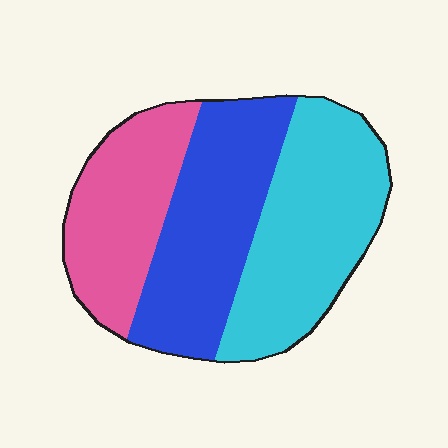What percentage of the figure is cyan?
Cyan covers roughly 40% of the figure.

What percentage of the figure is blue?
Blue covers around 35% of the figure.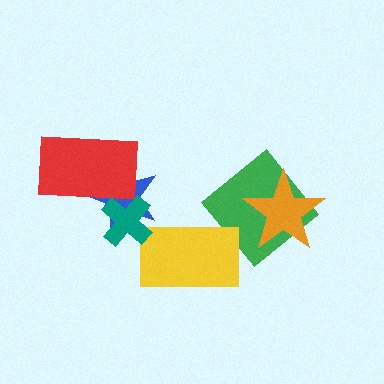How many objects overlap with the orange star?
1 object overlaps with the orange star.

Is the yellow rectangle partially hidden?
No, no other shape covers it.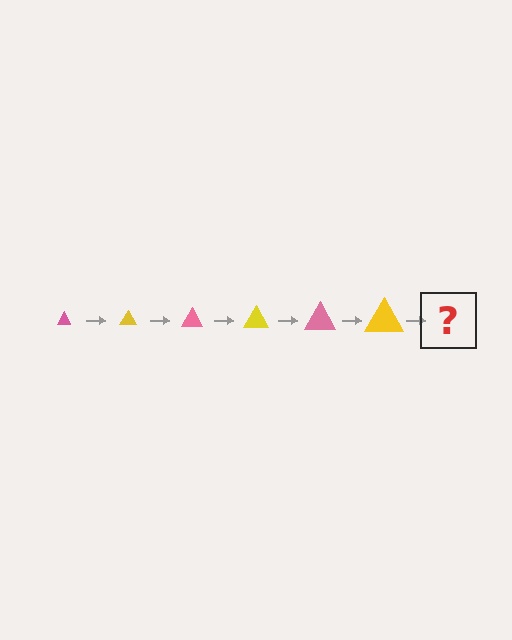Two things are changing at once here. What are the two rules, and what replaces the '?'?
The two rules are that the triangle grows larger each step and the color cycles through pink and yellow. The '?' should be a pink triangle, larger than the previous one.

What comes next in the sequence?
The next element should be a pink triangle, larger than the previous one.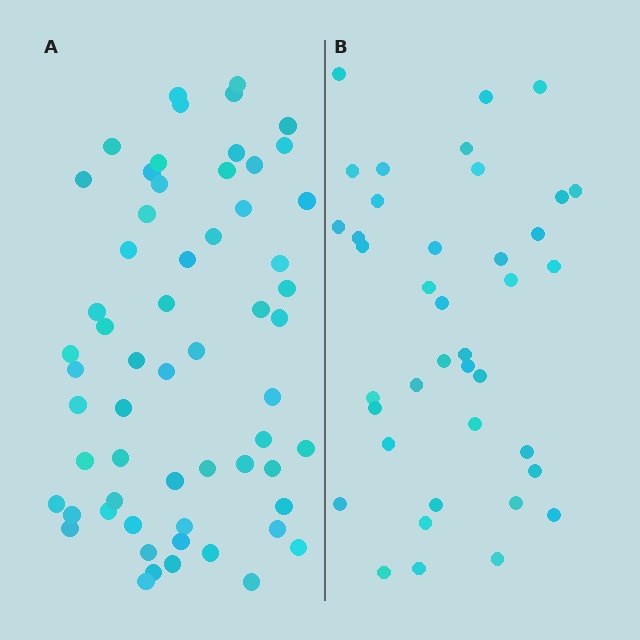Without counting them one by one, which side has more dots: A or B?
Region A (the left region) has more dots.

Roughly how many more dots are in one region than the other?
Region A has approximately 20 more dots than region B.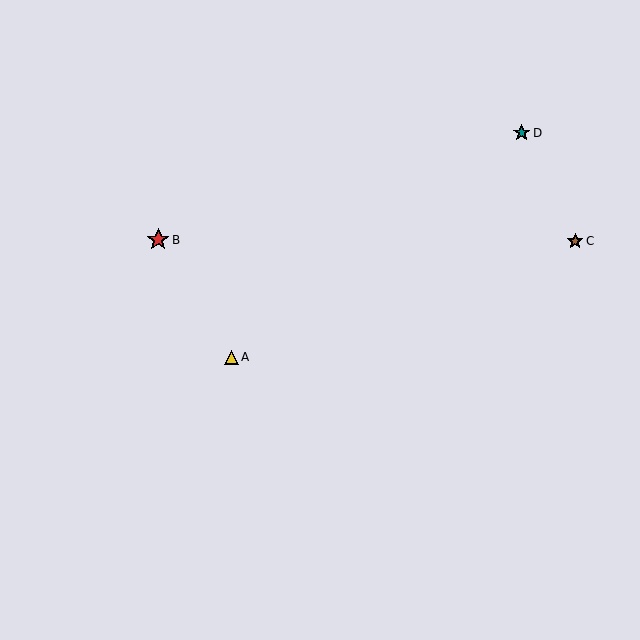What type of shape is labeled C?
Shape C is a brown star.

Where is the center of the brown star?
The center of the brown star is at (575, 241).